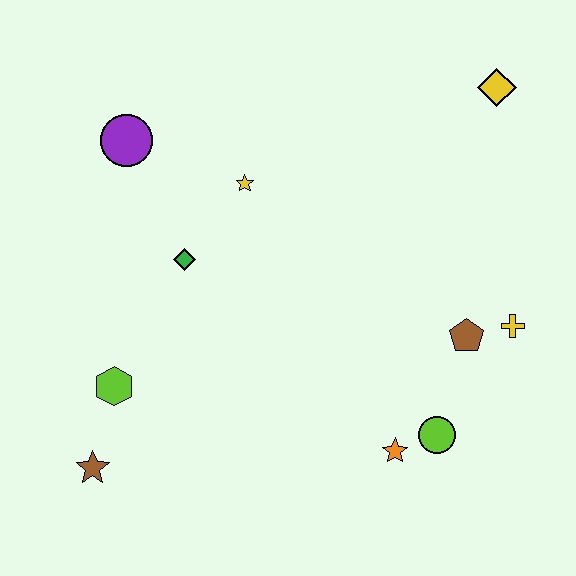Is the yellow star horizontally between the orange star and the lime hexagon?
Yes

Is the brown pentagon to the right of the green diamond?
Yes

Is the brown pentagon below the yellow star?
Yes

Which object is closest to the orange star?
The lime circle is closest to the orange star.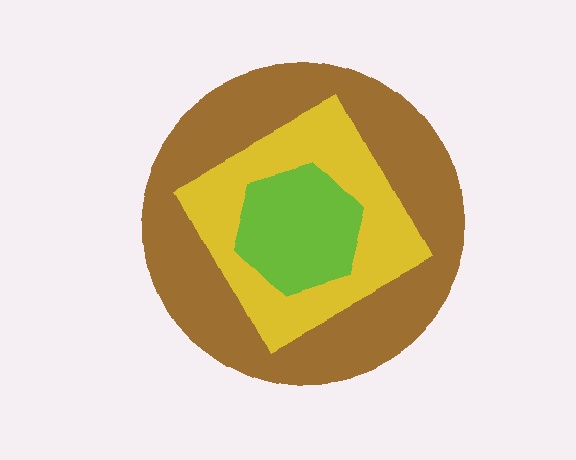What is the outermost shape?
The brown circle.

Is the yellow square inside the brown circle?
Yes.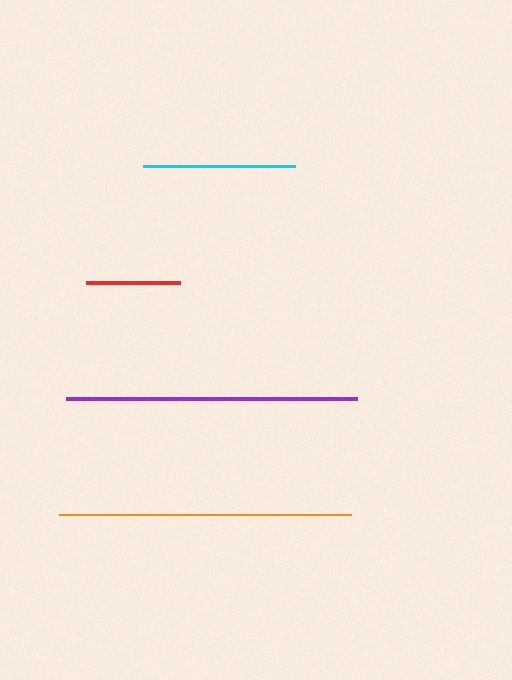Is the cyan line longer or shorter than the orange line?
The orange line is longer than the cyan line.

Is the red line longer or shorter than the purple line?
The purple line is longer than the red line.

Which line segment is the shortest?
The red line is the shortest at approximately 94 pixels.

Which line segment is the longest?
The orange line is the longest at approximately 292 pixels.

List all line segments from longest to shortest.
From longest to shortest: orange, purple, cyan, red.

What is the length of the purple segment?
The purple segment is approximately 292 pixels long.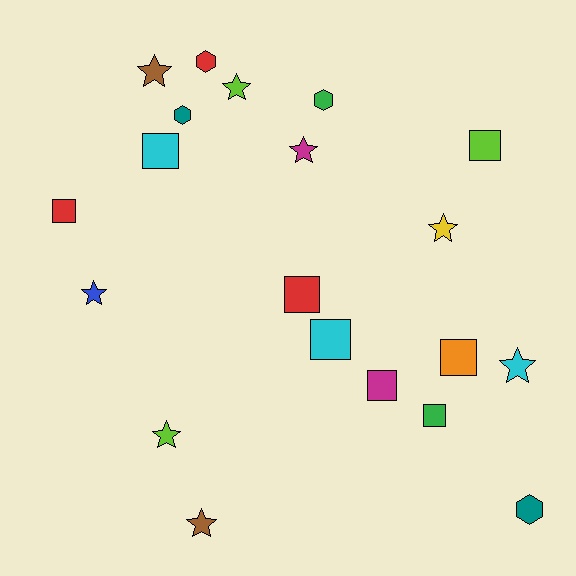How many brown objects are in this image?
There are 2 brown objects.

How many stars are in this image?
There are 8 stars.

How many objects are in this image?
There are 20 objects.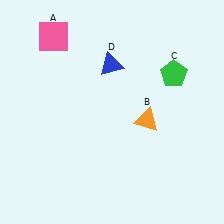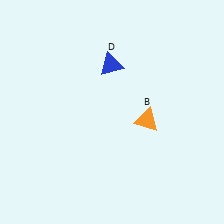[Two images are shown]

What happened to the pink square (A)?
The pink square (A) was removed in Image 2. It was in the top-left area of Image 1.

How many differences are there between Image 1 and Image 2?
There are 2 differences between the two images.